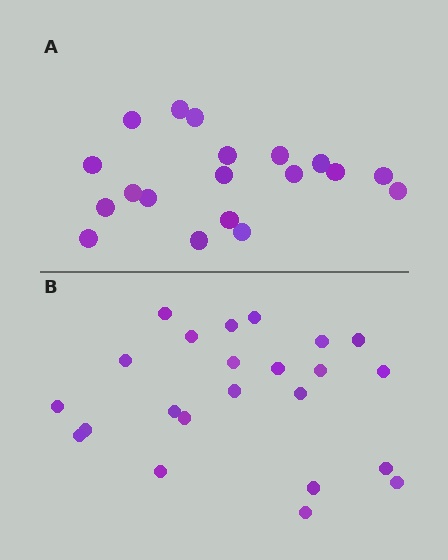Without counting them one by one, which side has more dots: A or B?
Region B (the bottom region) has more dots.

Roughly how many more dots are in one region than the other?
Region B has about 4 more dots than region A.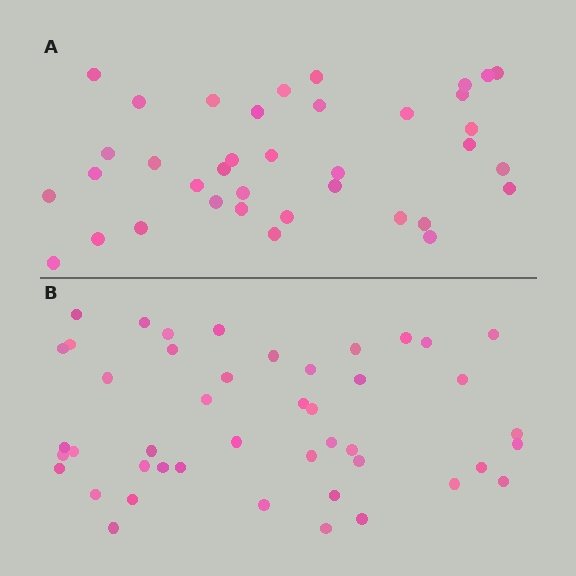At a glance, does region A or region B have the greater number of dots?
Region B (the bottom region) has more dots.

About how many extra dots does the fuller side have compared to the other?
Region B has roughly 8 or so more dots than region A.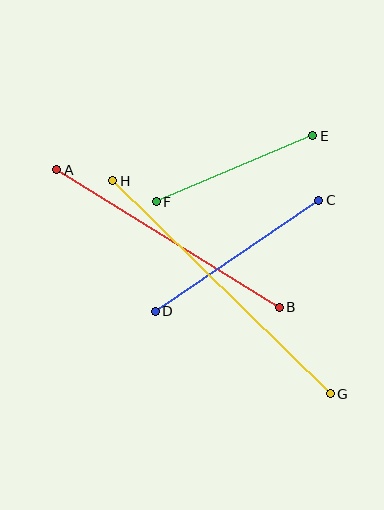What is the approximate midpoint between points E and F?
The midpoint is at approximately (234, 169) pixels.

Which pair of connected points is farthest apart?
Points G and H are farthest apart.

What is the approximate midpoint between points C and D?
The midpoint is at approximately (237, 256) pixels.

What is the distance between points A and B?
The distance is approximately 262 pixels.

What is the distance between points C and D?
The distance is approximately 198 pixels.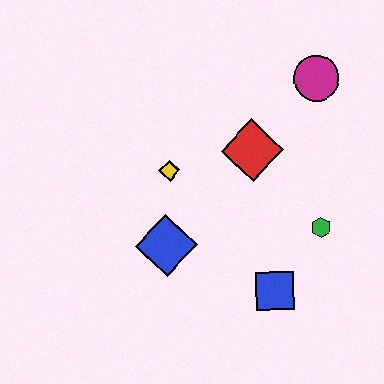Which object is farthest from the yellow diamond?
The magenta circle is farthest from the yellow diamond.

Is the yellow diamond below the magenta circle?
Yes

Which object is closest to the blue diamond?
The yellow diamond is closest to the blue diamond.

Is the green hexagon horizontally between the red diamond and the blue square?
No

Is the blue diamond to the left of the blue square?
Yes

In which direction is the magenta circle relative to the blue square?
The magenta circle is above the blue square.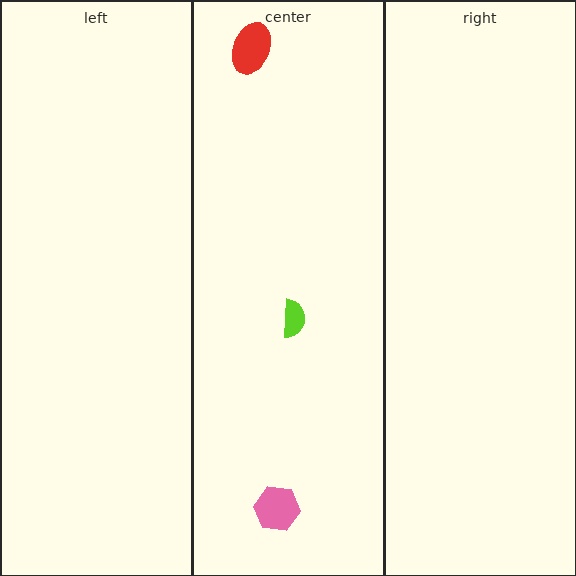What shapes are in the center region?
The pink hexagon, the red ellipse, the lime semicircle.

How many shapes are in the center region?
3.